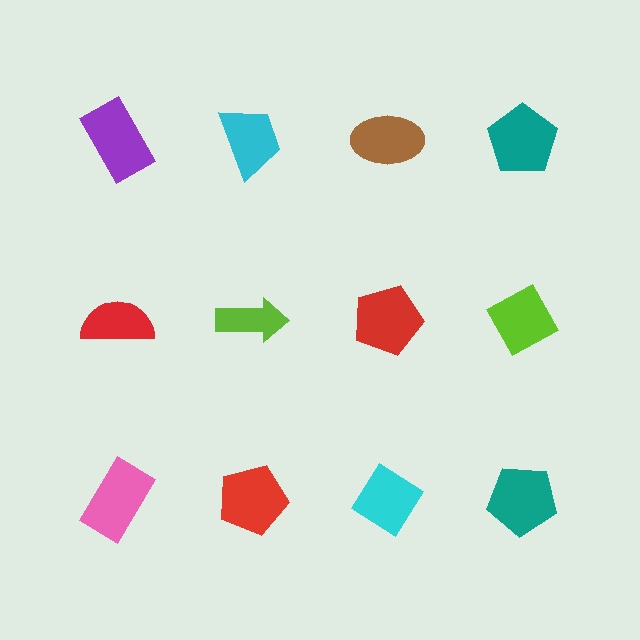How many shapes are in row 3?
4 shapes.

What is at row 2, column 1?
A red semicircle.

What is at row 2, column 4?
A lime diamond.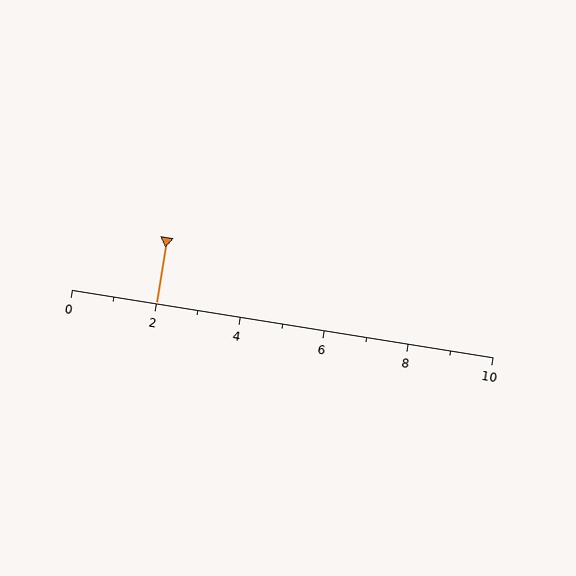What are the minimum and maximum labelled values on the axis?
The axis runs from 0 to 10.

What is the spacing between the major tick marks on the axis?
The major ticks are spaced 2 apart.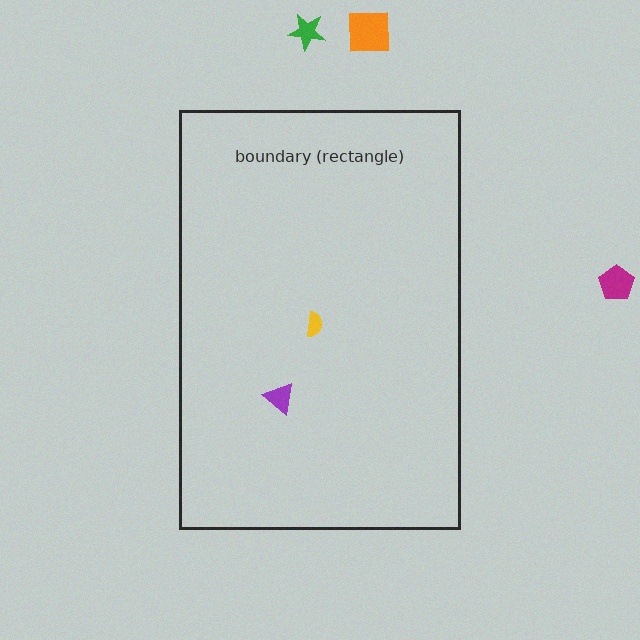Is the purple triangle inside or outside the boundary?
Inside.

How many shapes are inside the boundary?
2 inside, 3 outside.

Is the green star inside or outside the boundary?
Outside.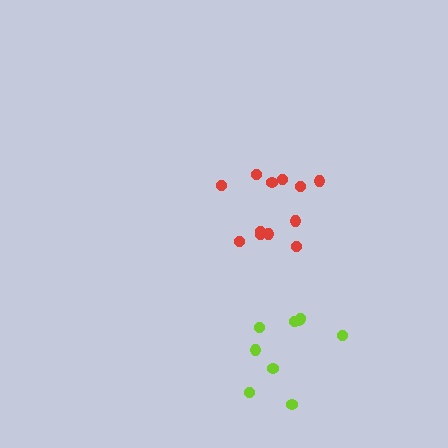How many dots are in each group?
Group 1: 12 dots, Group 2: 9 dots (21 total).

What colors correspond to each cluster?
The clusters are colored: red, lime.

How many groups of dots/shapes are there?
There are 2 groups.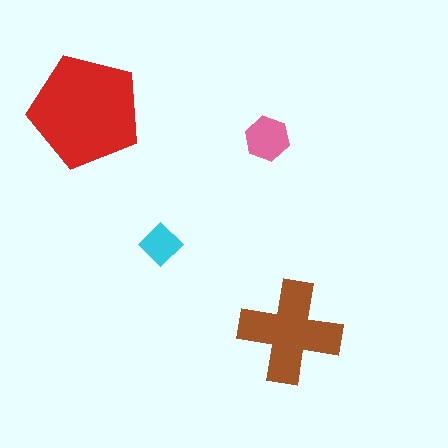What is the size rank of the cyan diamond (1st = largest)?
4th.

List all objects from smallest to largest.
The cyan diamond, the pink hexagon, the brown cross, the red pentagon.